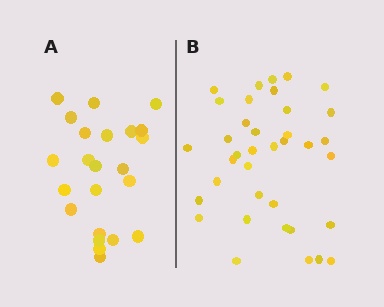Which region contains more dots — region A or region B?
Region B (the right region) has more dots.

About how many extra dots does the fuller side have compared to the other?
Region B has approximately 15 more dots than region A.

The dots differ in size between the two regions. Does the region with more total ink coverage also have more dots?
No. Region A has more total ink coverage because its dots are larger, but region B actually contains more individual dots. Total area can be misleading — the number of items is what matters here.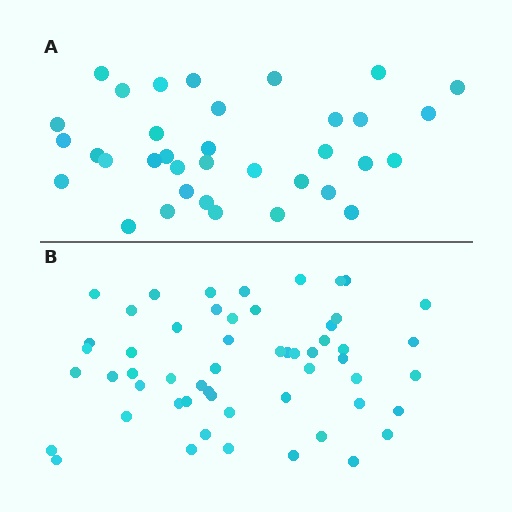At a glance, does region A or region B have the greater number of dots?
Region B (the bottom region) has more dots.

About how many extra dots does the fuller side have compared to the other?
Region B has approximately 20 more dots than region A.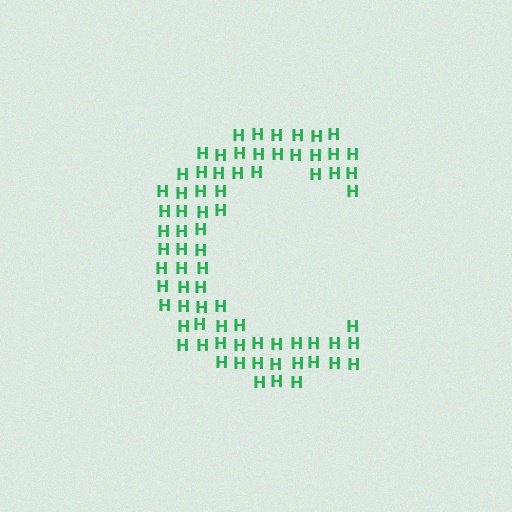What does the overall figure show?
The overall figure shows the letter C.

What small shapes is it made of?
It is made of small letter H's.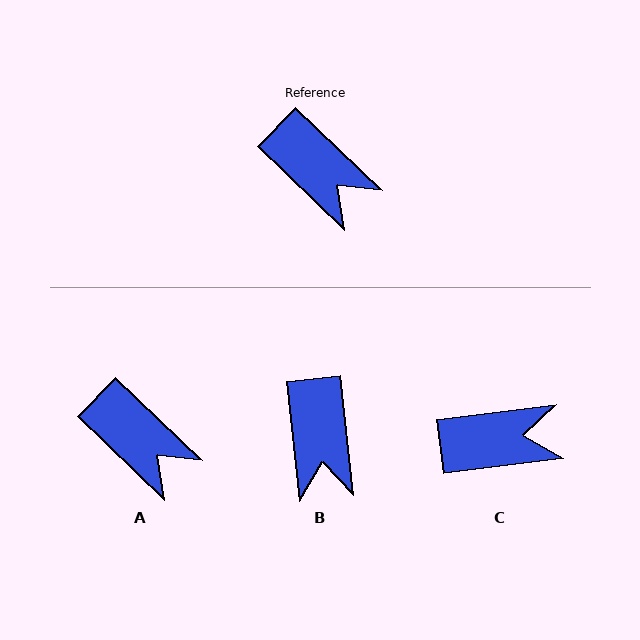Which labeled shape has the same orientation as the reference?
A.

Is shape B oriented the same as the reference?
No, it is off by about 40 degrees.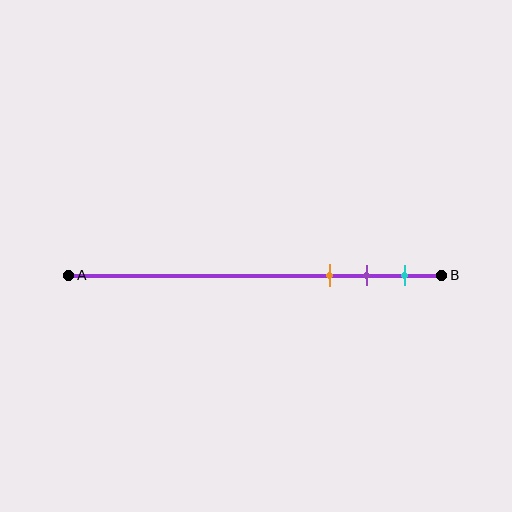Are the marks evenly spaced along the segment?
Yes, the marks are approximately evenly spaced.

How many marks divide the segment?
There are 3 marks dividing the segment.